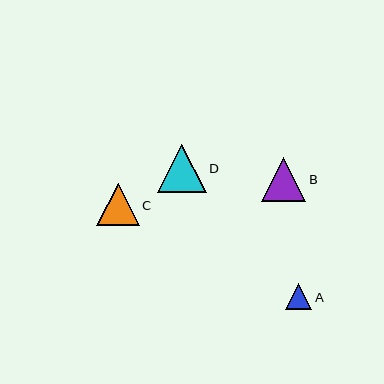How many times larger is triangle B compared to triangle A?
Triangle B is approximately 1.7 times the size of triangle A.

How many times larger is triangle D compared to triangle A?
Triangle D is approximately 1.9 times the size of triangle A.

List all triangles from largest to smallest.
From largest to smallest: D, B, C, A.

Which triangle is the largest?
Triangle D is the largest with a size of approximately 49 pixels.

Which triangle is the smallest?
Triangle A is the smallest with a size of approximately 26 pixels.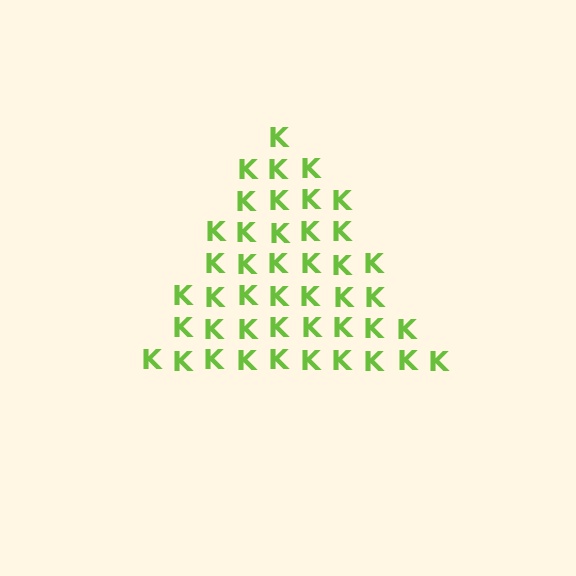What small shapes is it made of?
It is made of small letter K's.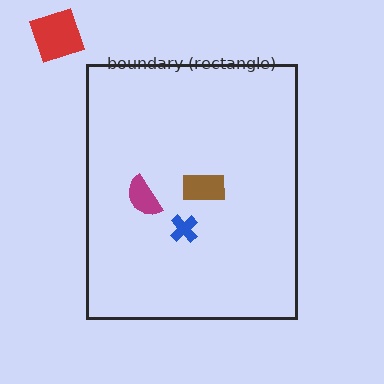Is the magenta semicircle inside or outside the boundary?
Inside.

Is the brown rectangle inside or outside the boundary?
Inside.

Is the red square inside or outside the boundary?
Outside.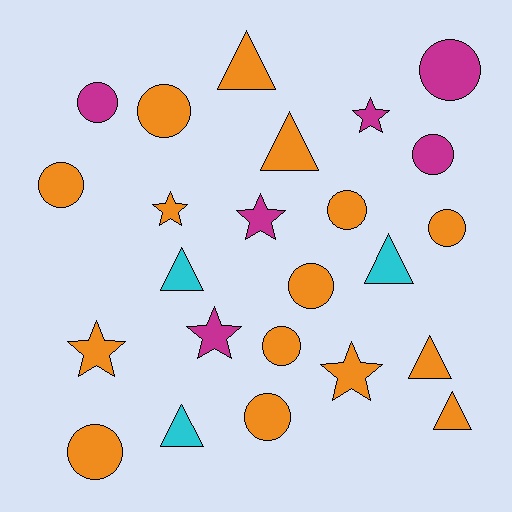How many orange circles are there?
There are 8 orange circles.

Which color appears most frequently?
Orange, with 15 objects.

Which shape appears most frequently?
Circle, with 11 objects.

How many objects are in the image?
There are 24 objects.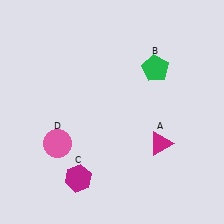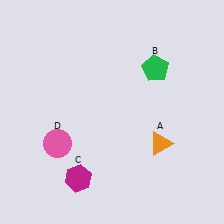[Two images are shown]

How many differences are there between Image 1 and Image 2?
There is 1 difference between the two images.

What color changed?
The triangle (A) changed from magenta in Image 1 to orange in Image 2.